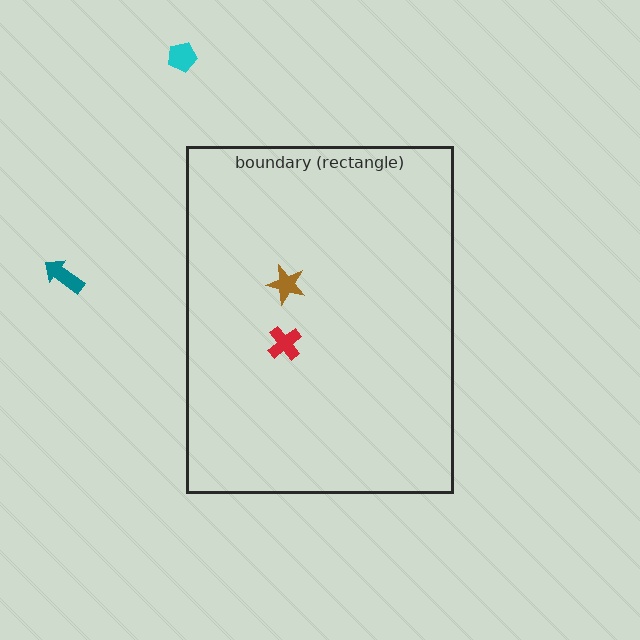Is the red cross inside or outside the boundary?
Inside.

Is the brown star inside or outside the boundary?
Inside.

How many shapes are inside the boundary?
2 inside, 2 outside.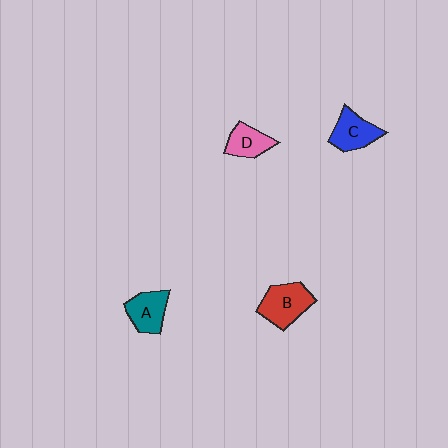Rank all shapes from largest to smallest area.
From largest to smallest: B (red), C (blue), A (teal), D (pink).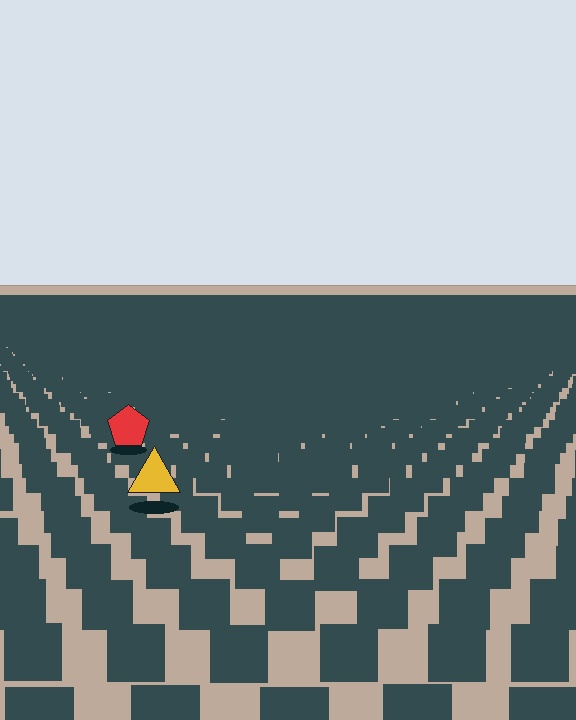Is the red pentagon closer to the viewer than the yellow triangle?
No. The yellow triangle is closer — you can tell from the texture gradient: the ground texture is coarser near it.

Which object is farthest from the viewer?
The red pentagon is farthest from the viewer. It appears smaller and the ground texture around it is denser.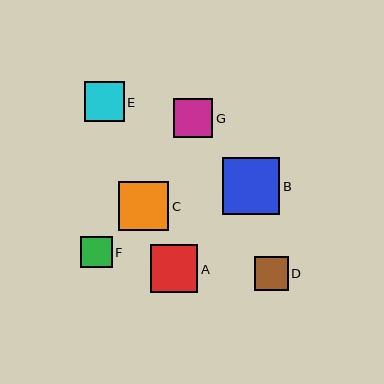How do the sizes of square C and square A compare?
Square C and square A are approximately the same size.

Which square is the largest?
Square B is the largest with a size of approximately 57 pixels.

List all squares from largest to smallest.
From largest to smallest: B, C, A, E, G, D, F.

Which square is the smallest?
Square F is the smallest with a size of approximately 31 pixels.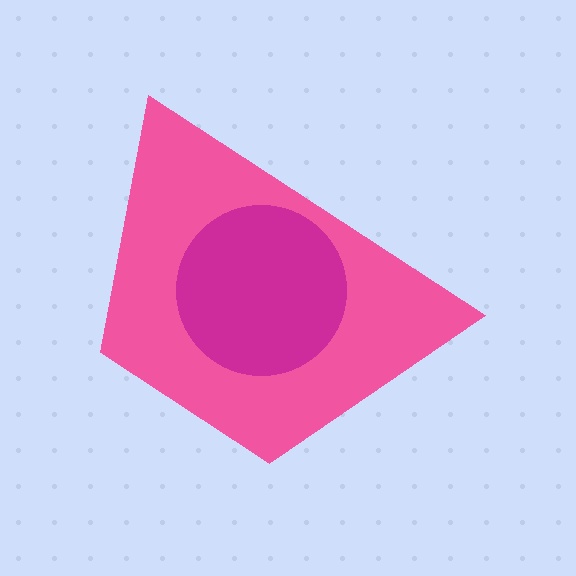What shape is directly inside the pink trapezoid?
The magenta circle.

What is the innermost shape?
The magenta circle.